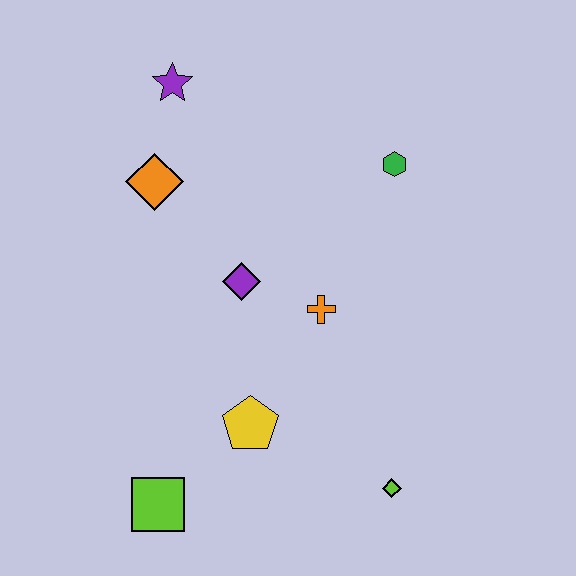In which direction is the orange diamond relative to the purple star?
The orange diamond is below the purple star.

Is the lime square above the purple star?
No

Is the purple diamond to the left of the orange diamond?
No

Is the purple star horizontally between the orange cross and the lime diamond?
No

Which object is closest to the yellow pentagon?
The lime square is closest to the yellow pentagon.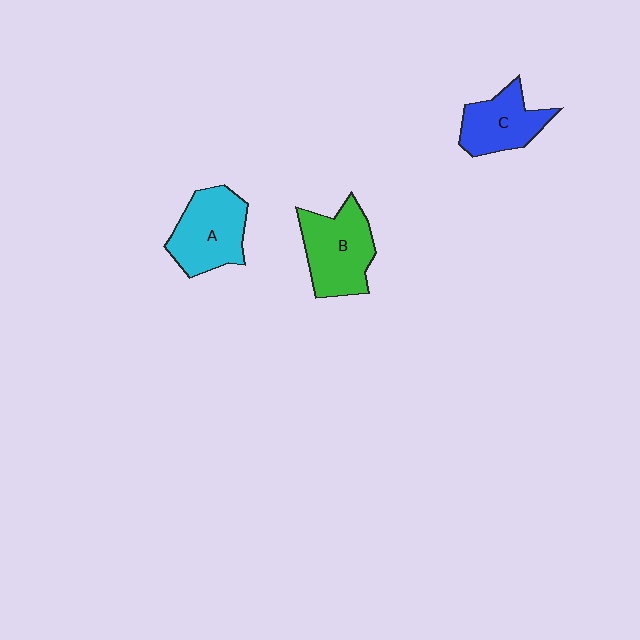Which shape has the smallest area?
Shape C (blue).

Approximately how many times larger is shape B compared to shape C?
Approximately 1.3 times.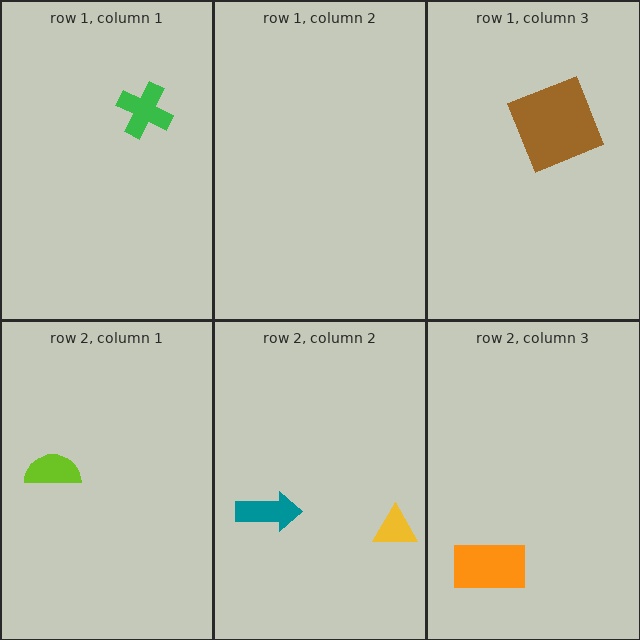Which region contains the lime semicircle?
The row 2, column 1 region.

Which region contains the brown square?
The row 1, column 3 region.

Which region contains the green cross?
The row 1, column 1 region.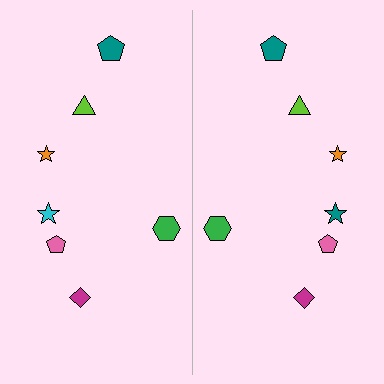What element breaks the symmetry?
The teal star on the right side breaks the symmetry — its mirror counterpart is cyan.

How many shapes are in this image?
There are 14 shapes in this image.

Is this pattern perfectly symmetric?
No, the pattern is not perfectly symmetric. The teal star on the right side breaks the symmetry — its mirror counterpart is cyan.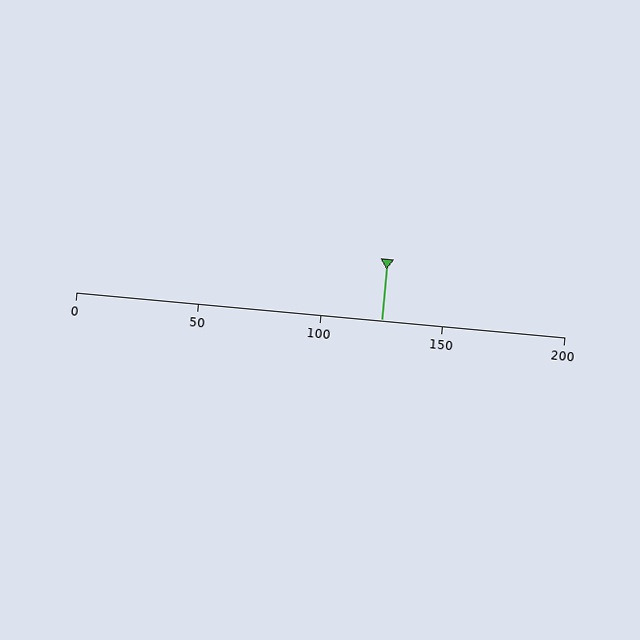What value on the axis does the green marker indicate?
The marker indicates approximately 125.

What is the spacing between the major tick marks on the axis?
The major ticks are spaced 50 apart.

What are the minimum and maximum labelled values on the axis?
The axis runs from 0 to 200.